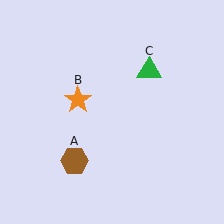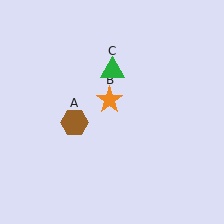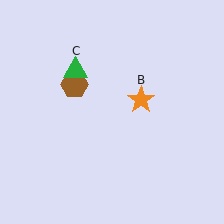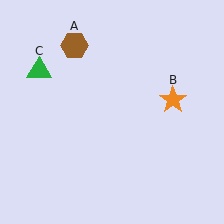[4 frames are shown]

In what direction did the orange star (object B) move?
The orange star (object B) moved right.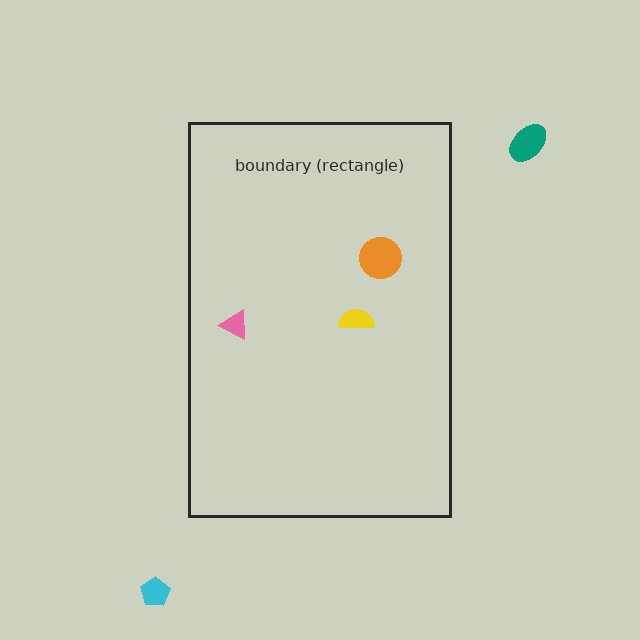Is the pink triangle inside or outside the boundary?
Inside.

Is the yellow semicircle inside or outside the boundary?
Inside.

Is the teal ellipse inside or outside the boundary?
Outside.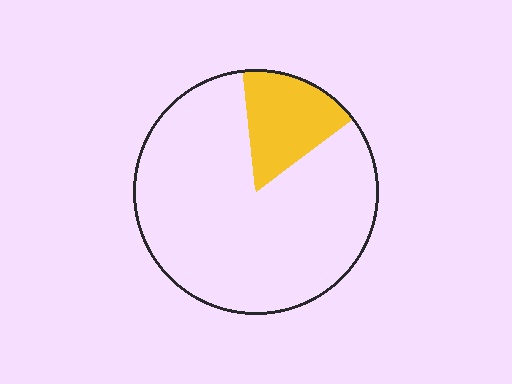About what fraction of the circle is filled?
About one sixth (1/6).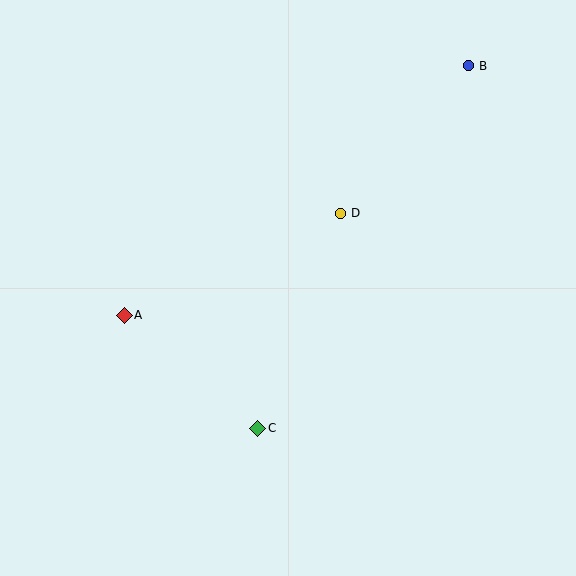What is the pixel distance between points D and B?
The distance between D and B is 195 pixels.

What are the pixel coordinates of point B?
Point B is at (469, 66).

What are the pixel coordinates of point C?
Point C is at (258, 428).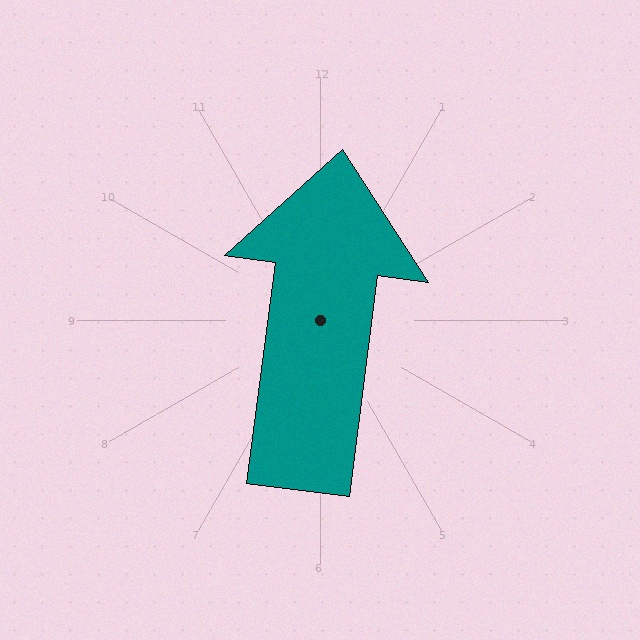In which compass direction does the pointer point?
North.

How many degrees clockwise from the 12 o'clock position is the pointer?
Approximately 7 degrees.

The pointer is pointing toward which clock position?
Roughly 12 o'clock.